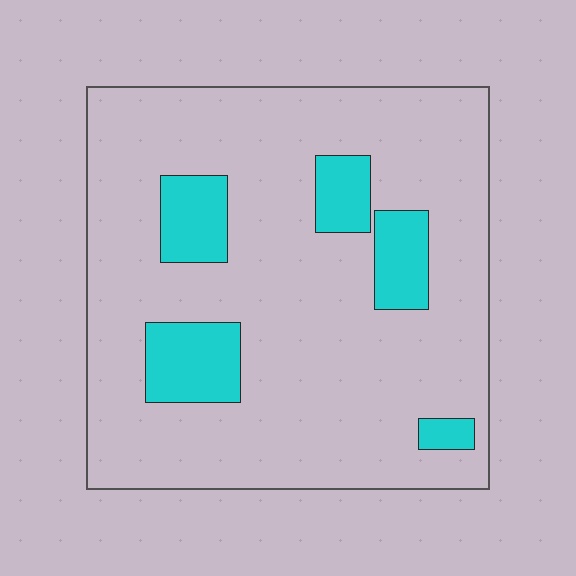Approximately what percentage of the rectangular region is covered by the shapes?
Approximately 15%.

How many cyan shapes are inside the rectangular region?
5.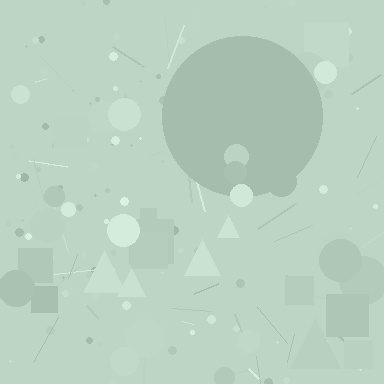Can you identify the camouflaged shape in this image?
The camouflaged shape is a circle.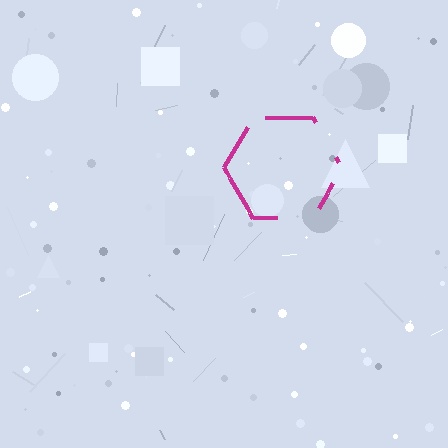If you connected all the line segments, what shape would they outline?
They would outline a hexagon.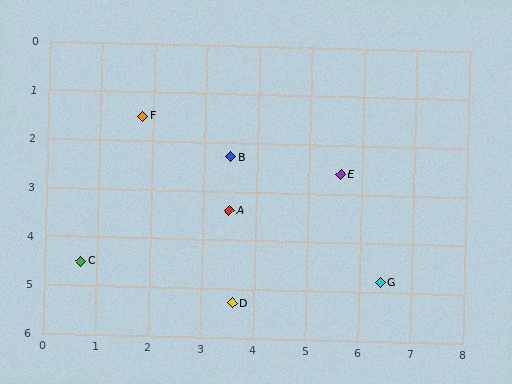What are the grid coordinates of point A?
Point A is at approximately (3.5, 3.4).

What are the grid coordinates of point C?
Point C is at approximately (0.7, 4.5).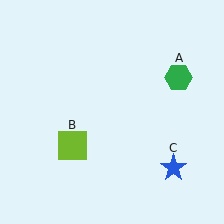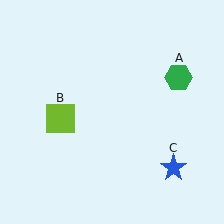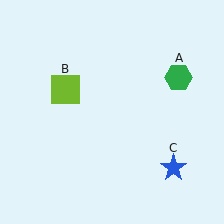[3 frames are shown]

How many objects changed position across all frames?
1 object changed position: lime square (object B).